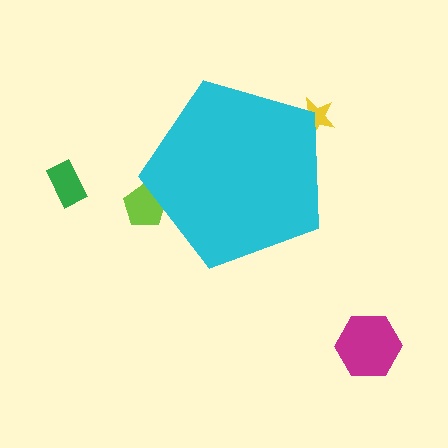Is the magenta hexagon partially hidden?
No, the magenta hexagon is fully visible.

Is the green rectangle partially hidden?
No, the green rectangle is fully visible.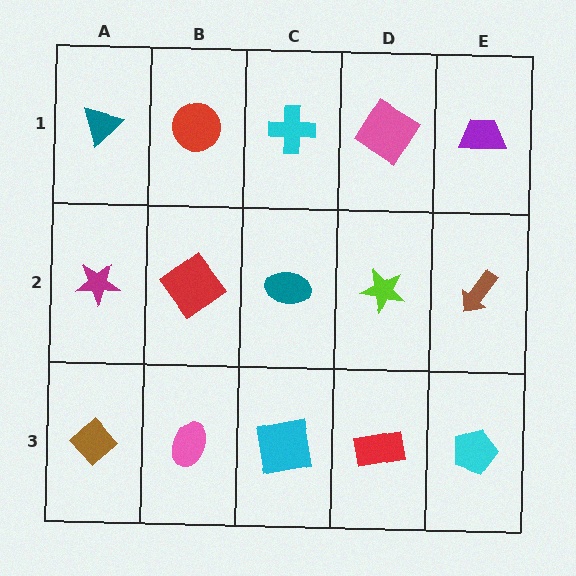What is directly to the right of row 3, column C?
A red rectangle.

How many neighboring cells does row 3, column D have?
3.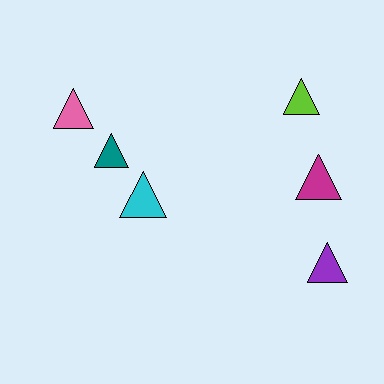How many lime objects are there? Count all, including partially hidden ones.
There is 1 lime object.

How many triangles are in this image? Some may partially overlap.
There are 6 triangles.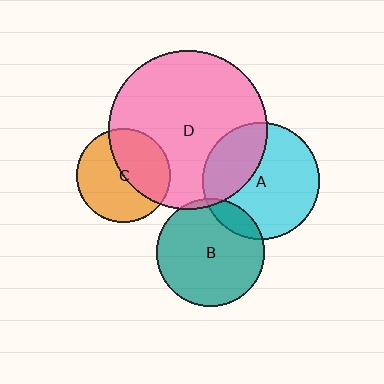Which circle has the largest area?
Circle D (pink).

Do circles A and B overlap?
Yes.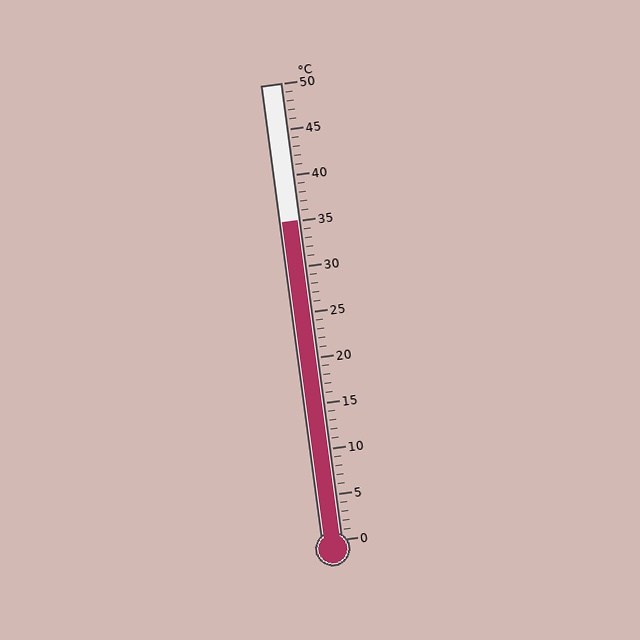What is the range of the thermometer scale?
The thermometer scale ranges from 0°C to 50°C.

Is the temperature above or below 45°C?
The temperature is below 45°C.